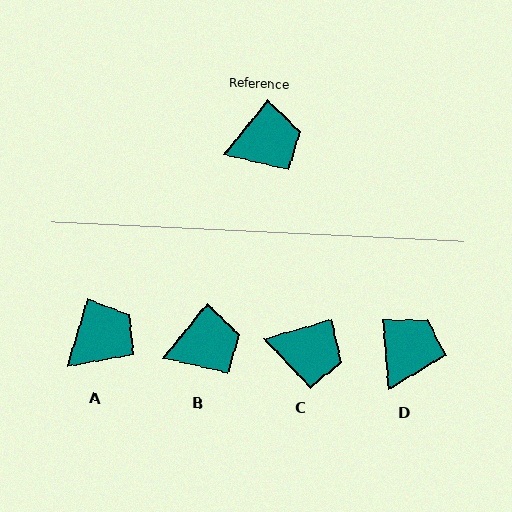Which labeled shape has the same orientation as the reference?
B.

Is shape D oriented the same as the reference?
No, it is off by about 44 degrees.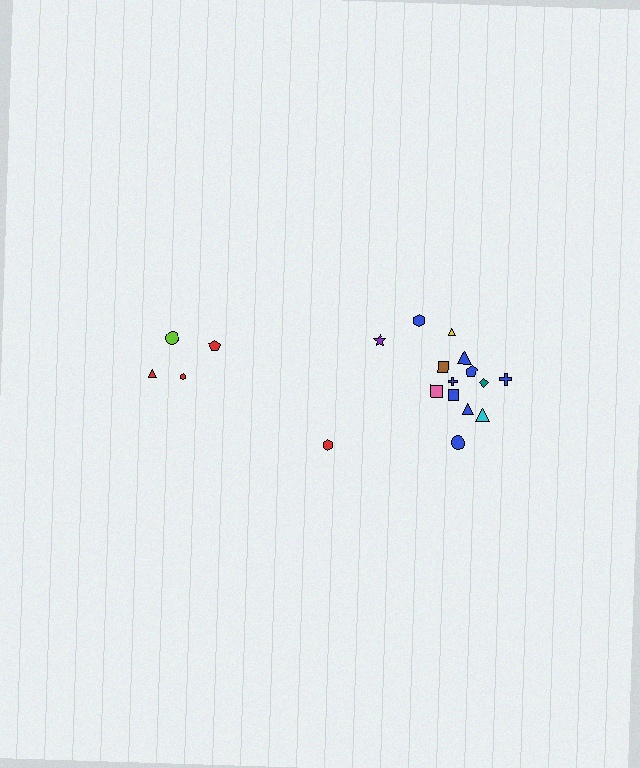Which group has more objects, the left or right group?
The right group.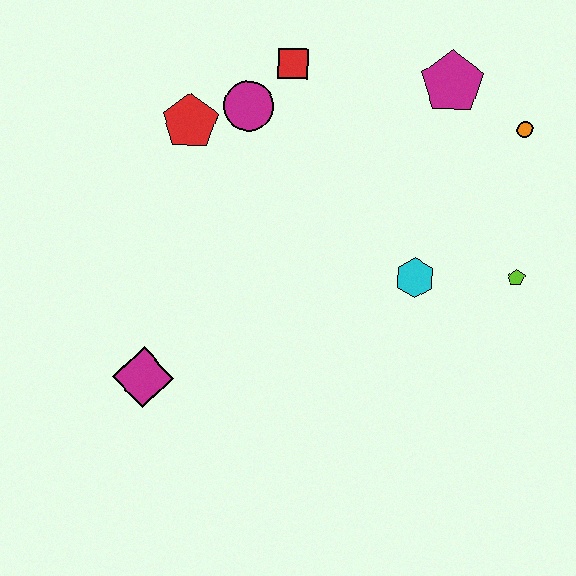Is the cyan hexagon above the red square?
No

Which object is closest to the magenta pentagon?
The orange circle is closest to the magenta pentagon.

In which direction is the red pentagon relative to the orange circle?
The red pentagon is to the left of the orange circle.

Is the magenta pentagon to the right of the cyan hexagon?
Yes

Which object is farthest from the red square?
The magenta diamond is farthest from the red square.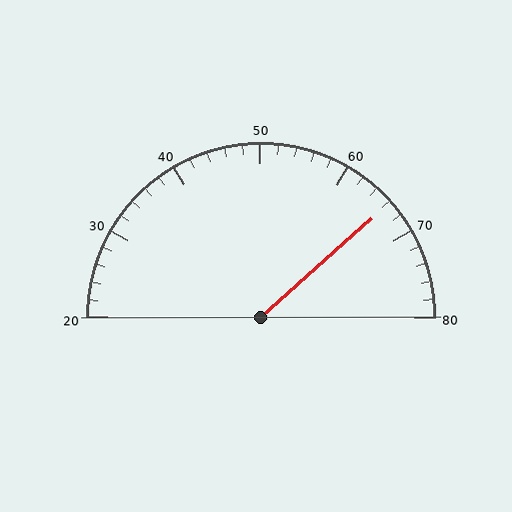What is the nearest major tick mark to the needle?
The nearest major tick mark is 70.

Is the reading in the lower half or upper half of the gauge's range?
The reading is in the upper half of the range (20 to 80).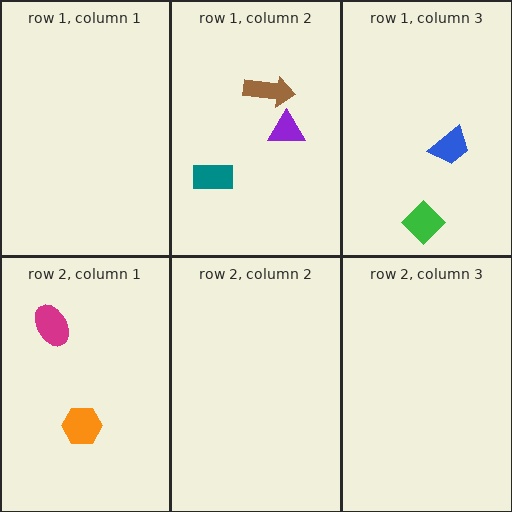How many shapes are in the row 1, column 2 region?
3.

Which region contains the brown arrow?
The row 1, column 2 region.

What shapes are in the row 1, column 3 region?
The blue trapezoid, the green diamond.